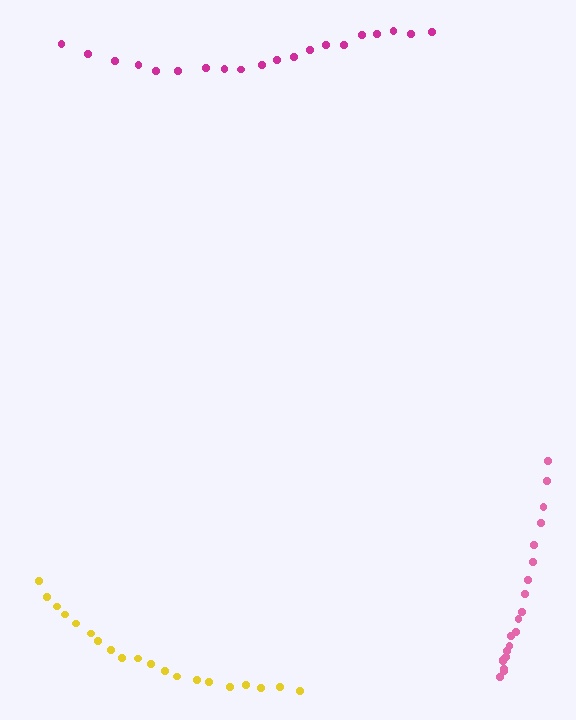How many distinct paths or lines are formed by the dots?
There are 3 distinct paths.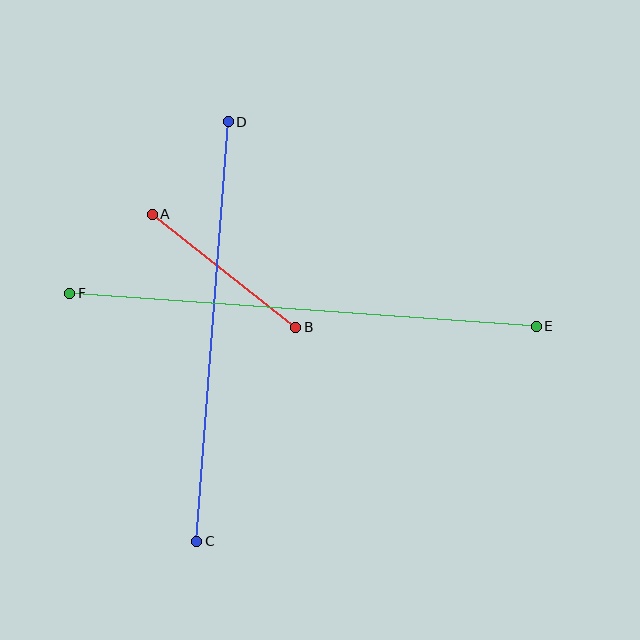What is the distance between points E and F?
The distance is approximately 468 pixels.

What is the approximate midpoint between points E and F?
The midpoint is at approximately (303, 310) pixels.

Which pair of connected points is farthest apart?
Points E and F are farthest apart.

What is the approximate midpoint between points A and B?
The midpoint is at approximately (224, 271) pixels.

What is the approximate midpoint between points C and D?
The midpoint is at approximately (212, 331) pixels.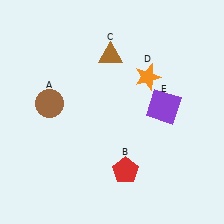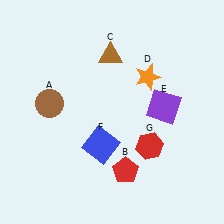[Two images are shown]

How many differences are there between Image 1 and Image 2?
There are 2 differences between the two images.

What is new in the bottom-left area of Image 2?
A blue square (F) was added in the bottom-left area of Image 2.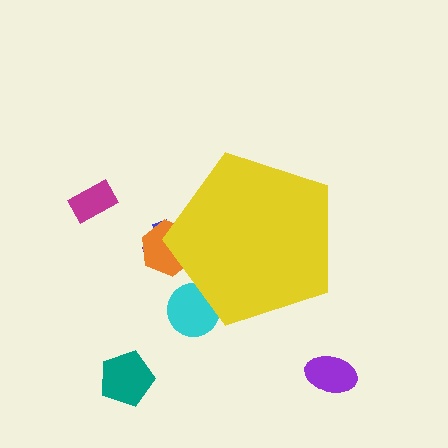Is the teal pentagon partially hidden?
No, the teal pentagon is fully visible.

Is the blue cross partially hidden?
Yes, the blue cross is partially hidden behind the yellow pentagon.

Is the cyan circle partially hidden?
Yes, the cyan circle is partially hidden behind the yellow pentagon.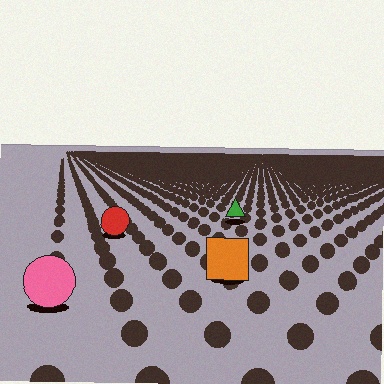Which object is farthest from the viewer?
The green triangle is farthest from the viewer. It appears smaller and the ground texture around it is denser.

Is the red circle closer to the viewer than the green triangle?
Yes. The red circle is closer — you can tell from the texture gradient: the ground texture is coarser near it.